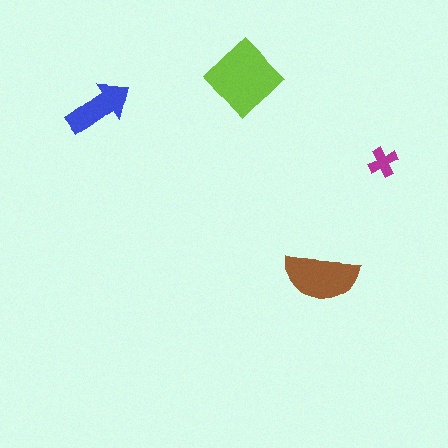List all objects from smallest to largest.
The magenta cross, the blue arrow, the brown semicircle, the lime diamond.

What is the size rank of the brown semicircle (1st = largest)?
2nd.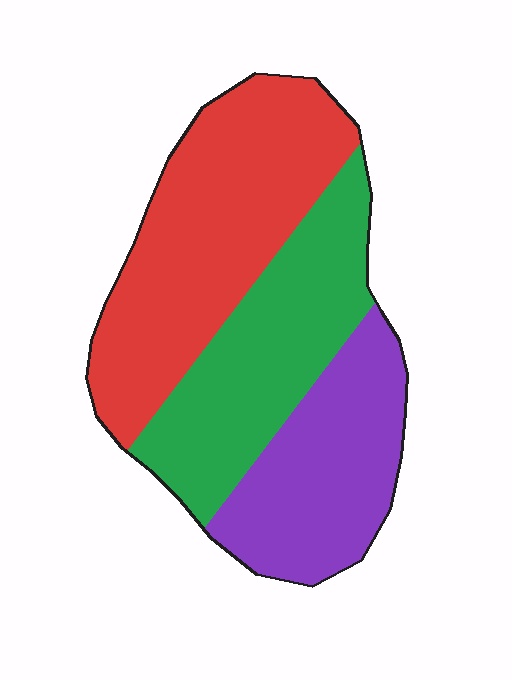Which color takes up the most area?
Red, at roughly 40%.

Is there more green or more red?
Red.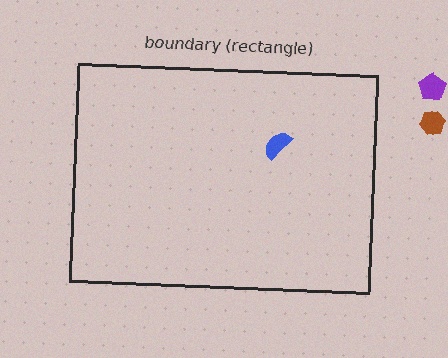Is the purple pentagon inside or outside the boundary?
Outside.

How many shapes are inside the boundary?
1 inside, 2 outside.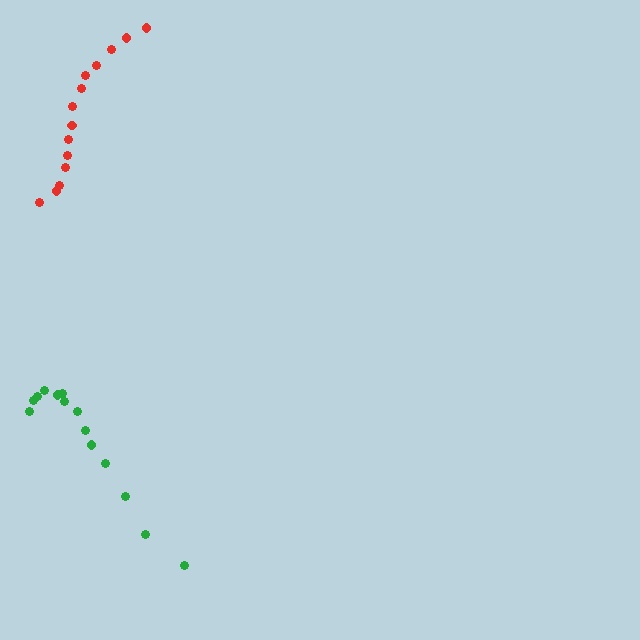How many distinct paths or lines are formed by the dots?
There are 2 distinct paths.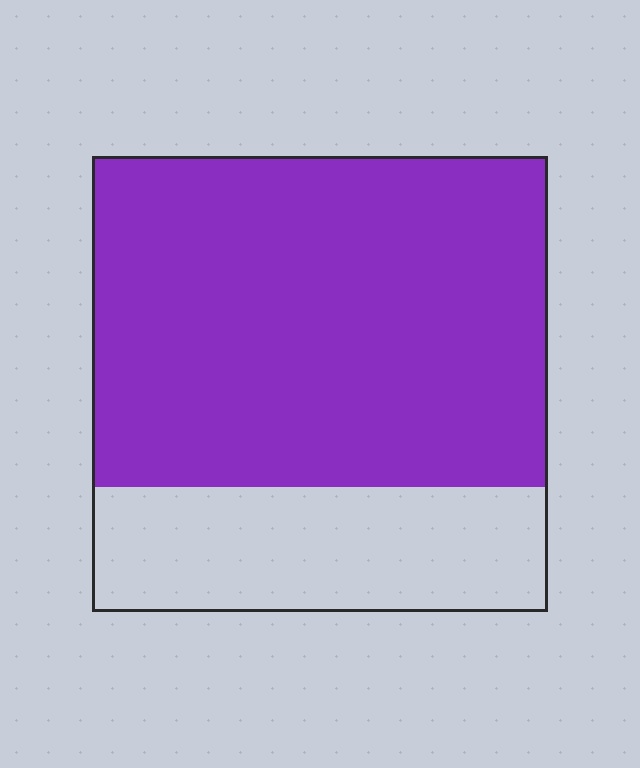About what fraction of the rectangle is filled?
About three quarters (3/4).